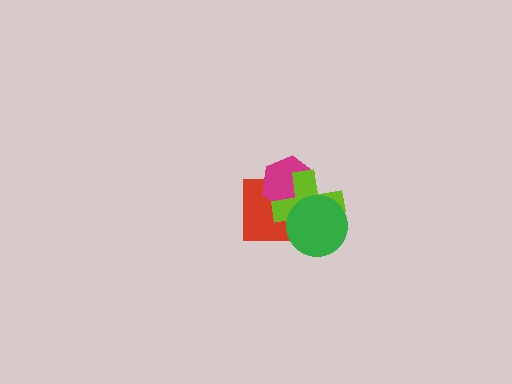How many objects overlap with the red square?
3 objects overlap with the red square.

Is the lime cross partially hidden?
Yes, it is partially covered by another shape.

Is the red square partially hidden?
Yes, it is partially covered by another shape.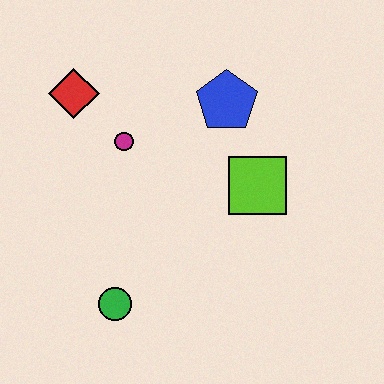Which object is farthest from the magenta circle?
The green circle is farthest from the magenta circle.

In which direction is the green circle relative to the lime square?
The green circle is to the left of the lime square.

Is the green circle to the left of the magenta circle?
Yes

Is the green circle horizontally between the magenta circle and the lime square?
No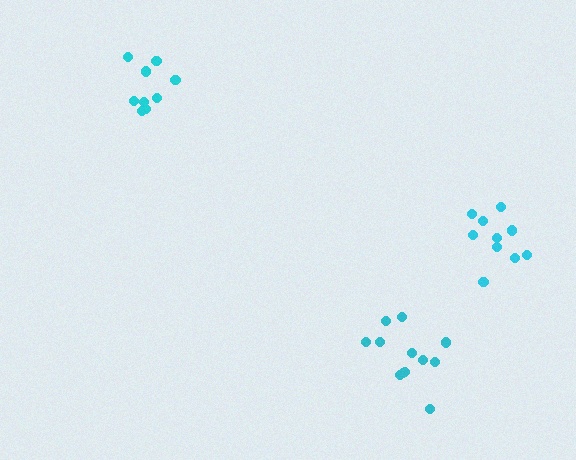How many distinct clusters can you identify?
There are 3 distinct clusters.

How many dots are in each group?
Group 1: 12 dots, Group 2: 11 dots, Group 3: 9 dots (32 total).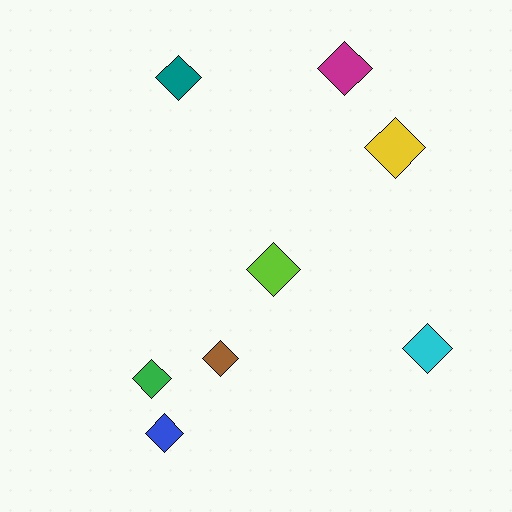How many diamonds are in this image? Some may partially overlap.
There are 8 diamonds.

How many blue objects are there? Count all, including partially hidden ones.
There is 1 blue object.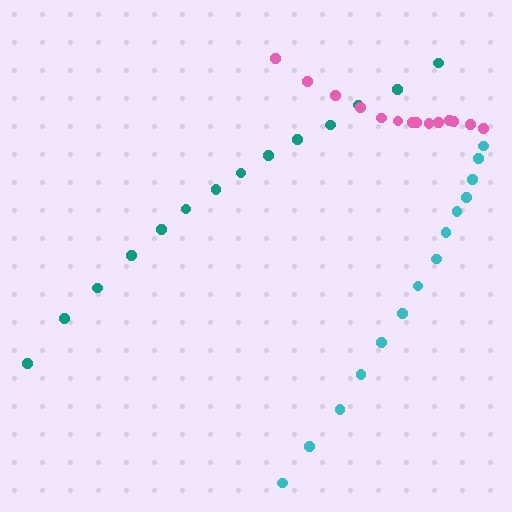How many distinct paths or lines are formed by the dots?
There are 3 distinct paths.